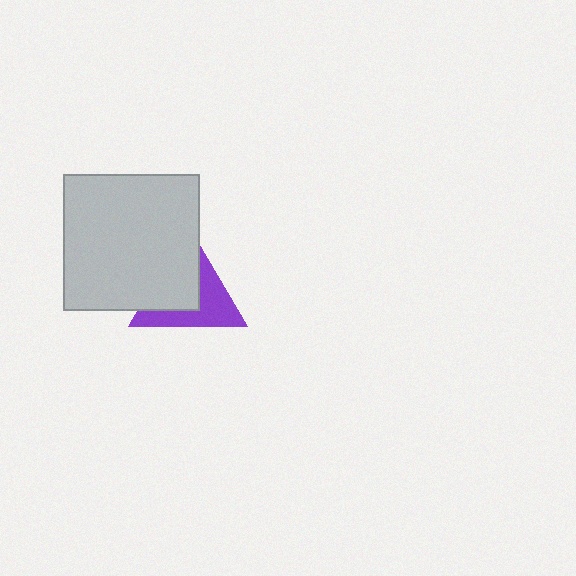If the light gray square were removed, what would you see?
You would see the complete purple triangle.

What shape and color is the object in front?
The object in front is a light gray square.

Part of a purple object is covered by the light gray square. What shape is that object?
It is a triangle.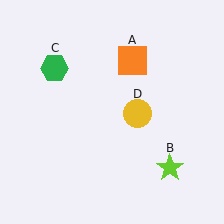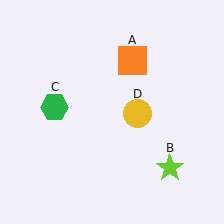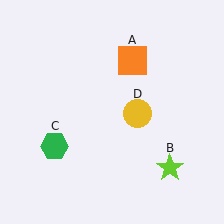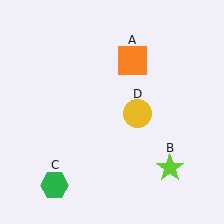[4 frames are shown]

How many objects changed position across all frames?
1 object changed position: green hexagon (object C).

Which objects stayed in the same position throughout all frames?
Orange square (object A) and lime star (object B) and yellow circle (object D) remained stationary.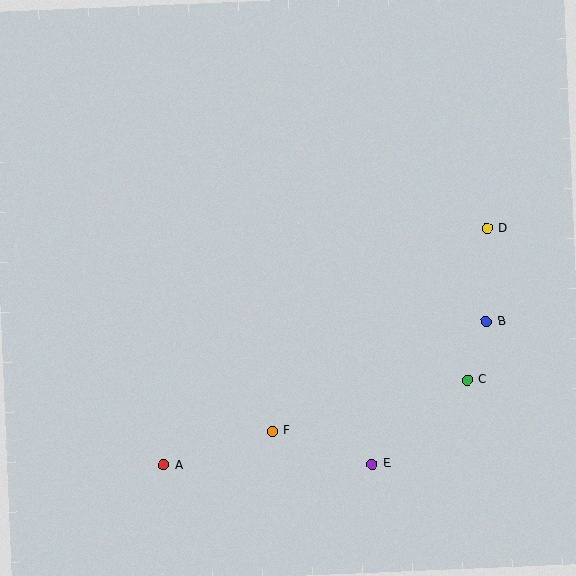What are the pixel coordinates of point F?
Point F is at (272, 431).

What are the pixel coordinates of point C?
Point C is at (467, 380).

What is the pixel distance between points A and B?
The distance between A and B is 353 pixels.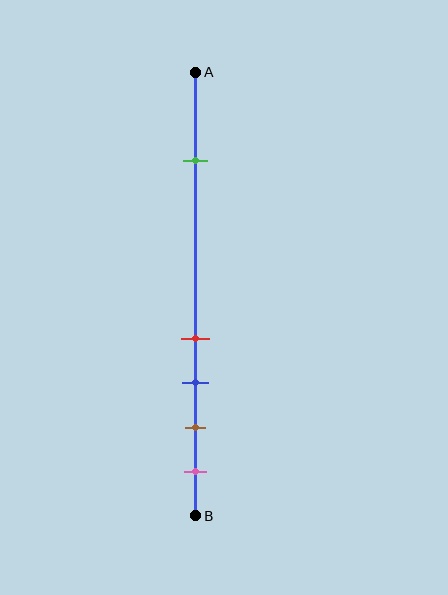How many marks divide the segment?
There are 5 marks dividing the segment.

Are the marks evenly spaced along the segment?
No, the marks are not evenly spaced.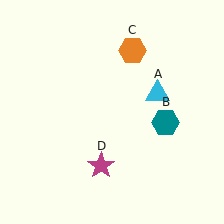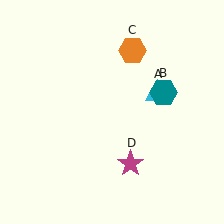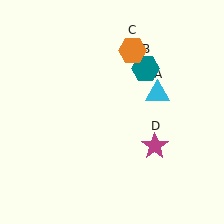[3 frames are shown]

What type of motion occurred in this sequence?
The teal hexagon (object B), magenta star (object D) rotated counterclockwise around the center of the scene.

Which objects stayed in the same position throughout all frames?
Cyan triangle (object A) and orange hexagon (object C) remained stationary.